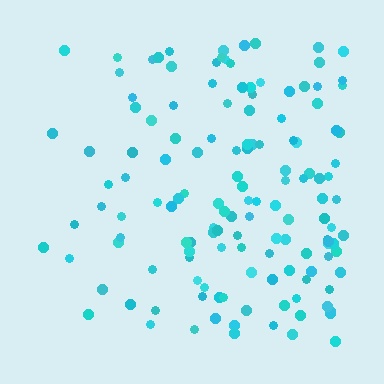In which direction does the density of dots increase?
From left to right, with the right side densest.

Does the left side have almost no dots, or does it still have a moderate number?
Still a moderate number, just noticeably fewer than the right.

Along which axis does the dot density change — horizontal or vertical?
Horizontal.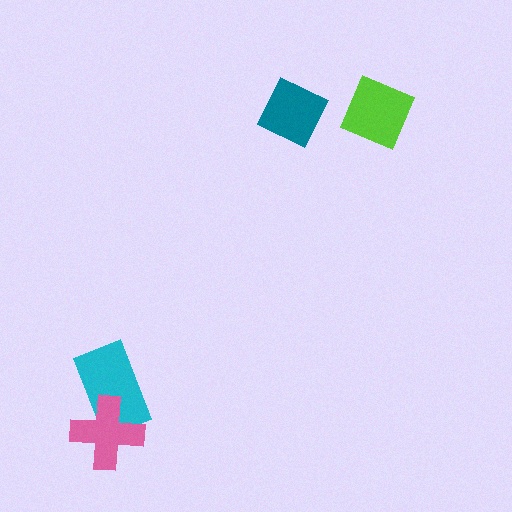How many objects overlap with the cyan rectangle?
1 object overlaps with the cyan rectangle.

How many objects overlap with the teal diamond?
0 objects overlap with the teal diamond.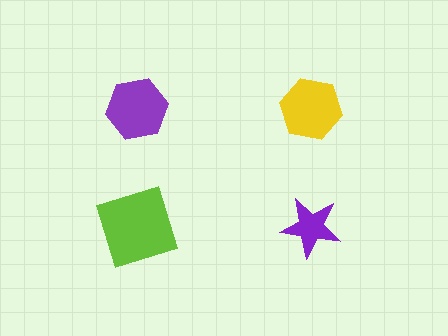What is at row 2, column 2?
A purple star.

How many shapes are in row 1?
2 shapes.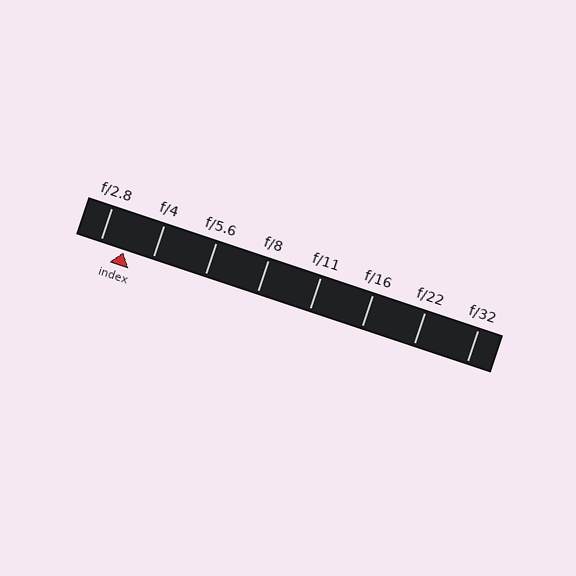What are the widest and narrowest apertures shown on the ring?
The widest aperture shown is f/2.8 and the narrowest is f/32.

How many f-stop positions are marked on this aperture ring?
There are 8 f-stop positions marked.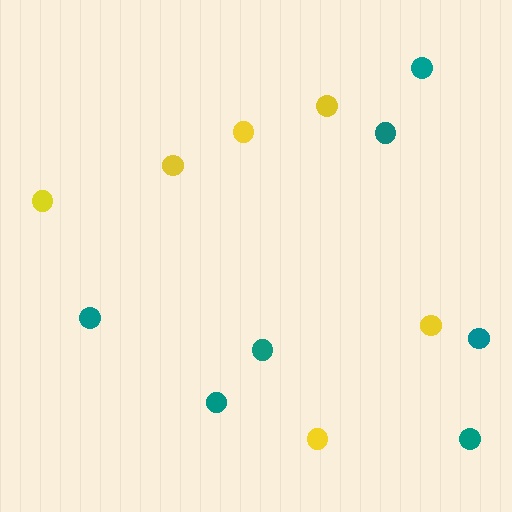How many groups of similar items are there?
There are 2 groups: one group of yellow circles (6) and one group of teal circles (7).